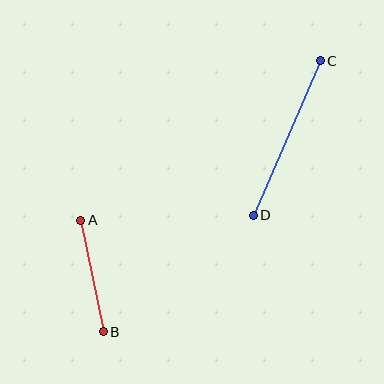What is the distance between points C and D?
The distance is approximately 168 pixels.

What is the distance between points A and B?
The distance is approximately 114 pixels.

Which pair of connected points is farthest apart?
Points C and D are farthest apart.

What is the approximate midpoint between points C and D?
The midpoint is at approximately (287, 138) pixels.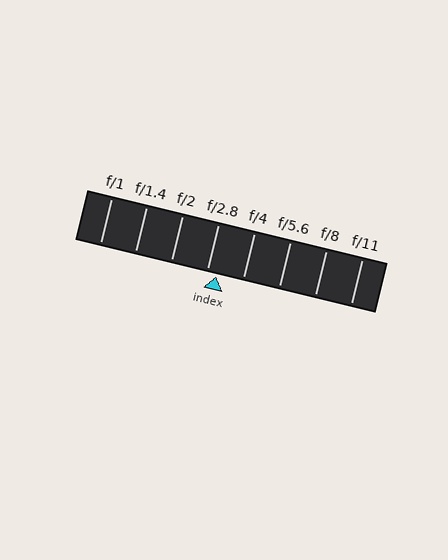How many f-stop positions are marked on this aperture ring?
There are 8 f-stop positions marked.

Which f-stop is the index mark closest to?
The index mark is closest to f/2.8.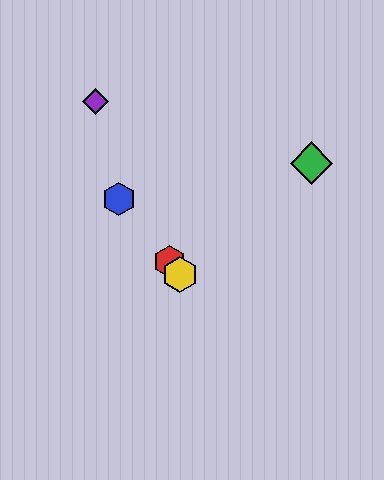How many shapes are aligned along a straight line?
3 shapes (the red hexagon, the blue hexagon, the yellow hexagon) are aligned along a straight line.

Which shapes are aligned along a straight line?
The red hexagon, the blue hexagon, the yellow hexagon are aligned along a straight line.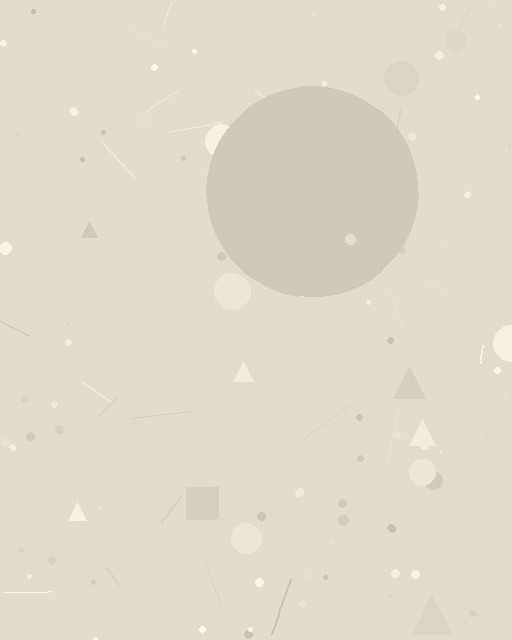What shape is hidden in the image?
A circle is hidden in the image.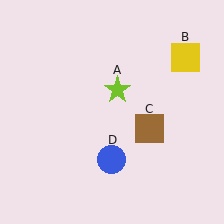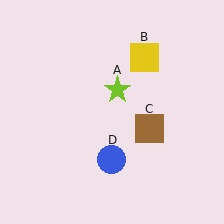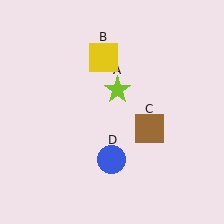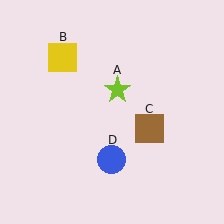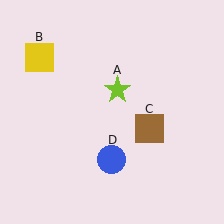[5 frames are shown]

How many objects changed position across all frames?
1 object changed position: yellow square (object B).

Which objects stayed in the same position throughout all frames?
Lime star (object A) and brown square (object C) and blue circle (object D) remained stationary.